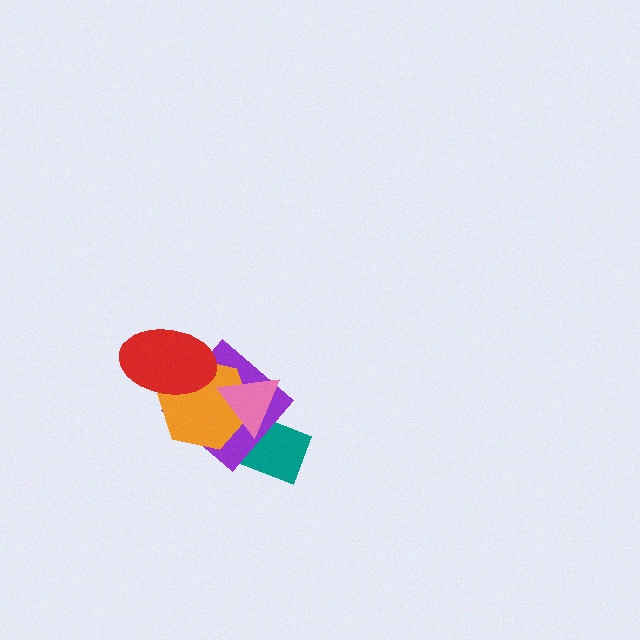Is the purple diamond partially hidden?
Yes, it is partially covered by another shape.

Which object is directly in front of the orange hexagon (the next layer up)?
The pink triangle is directly in front of the orange hexagon.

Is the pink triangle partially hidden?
No, no other shape covers it.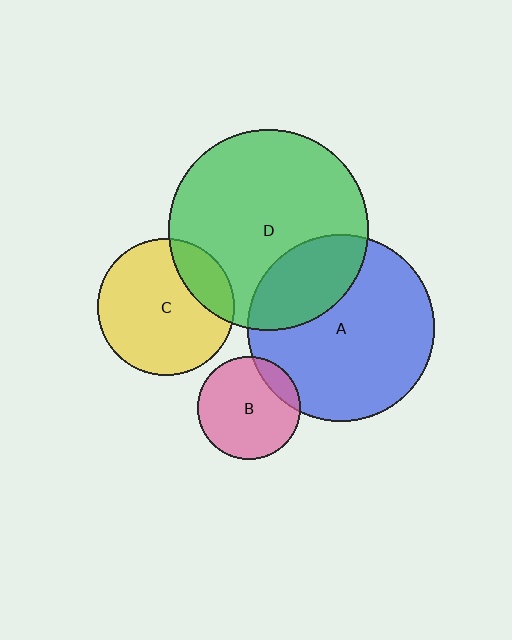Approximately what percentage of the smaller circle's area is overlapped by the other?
Approximately 25%.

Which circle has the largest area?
Circle D (green).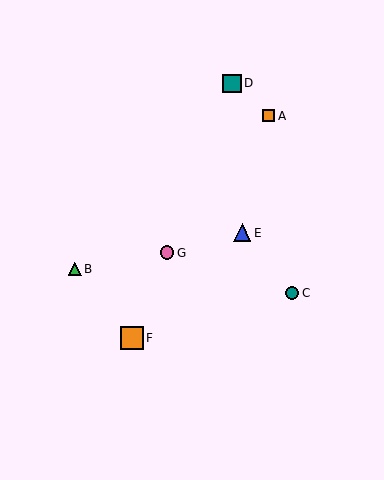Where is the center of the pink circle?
The center of the pink circle is at (167, 253).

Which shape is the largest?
The orange square (labeled F) is the largest.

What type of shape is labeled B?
Shape B is a green triangle.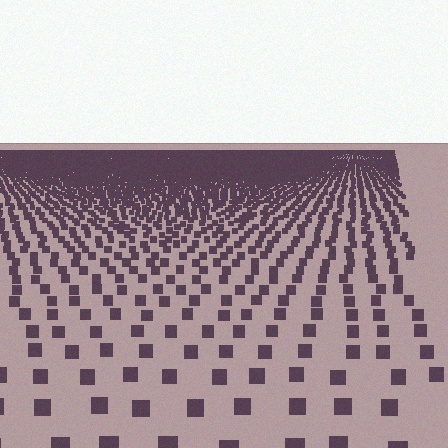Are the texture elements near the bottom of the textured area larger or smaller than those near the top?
Larger. Near the bottom, elements are closer to the viewer and appear at a bigger on-screen size.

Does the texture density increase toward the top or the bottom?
Density increases toward the top.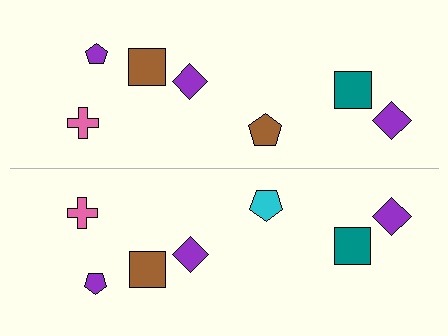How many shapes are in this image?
There are 14 shapes in this image.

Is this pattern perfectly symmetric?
No, the pattern is not perfectly symmetric. The cyan pentagon on the bottom side breaks the symmetry — its mirror counterpart is brown.